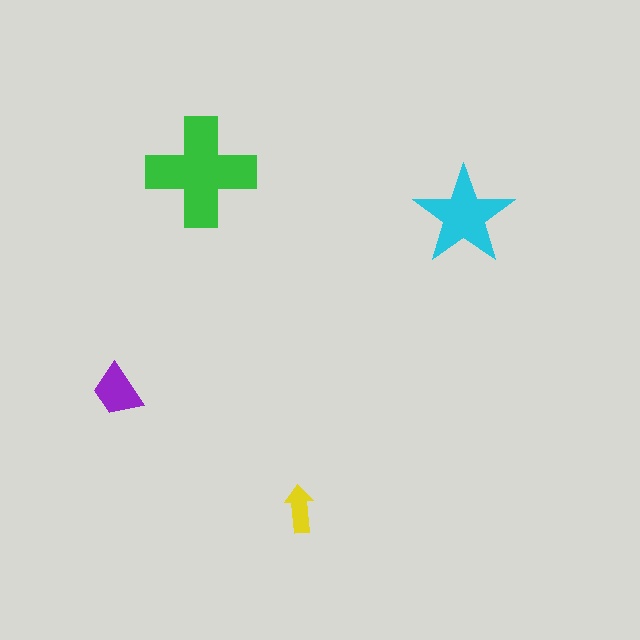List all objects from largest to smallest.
The green cross, the cyan star, the purple trapezoid, the yellow arrow.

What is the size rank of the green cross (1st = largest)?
1st.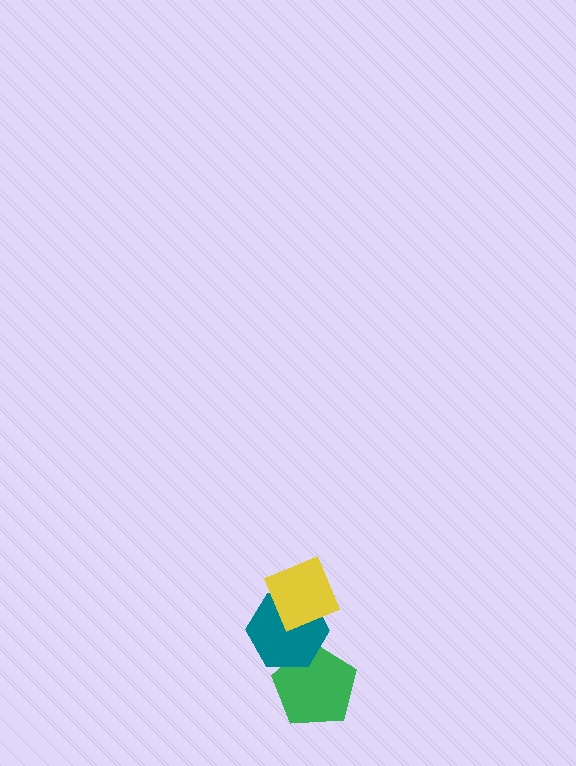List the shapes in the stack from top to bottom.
From top to bottom: the yellow diamond, the teal hexagon, the green pentagon.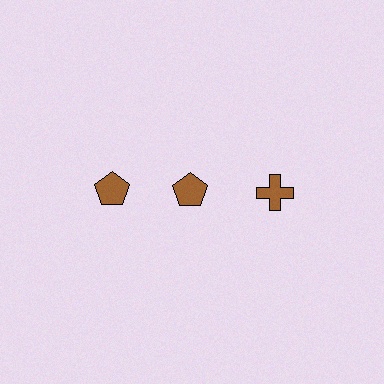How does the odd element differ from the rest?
It has a different shape: cross instead of pentagon.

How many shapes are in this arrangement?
There are 3 shapes arranged in a grid pattern.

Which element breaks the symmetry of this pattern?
The brown cross in the top row, center column breaks the symmetry. All other shapes are brown pentagons.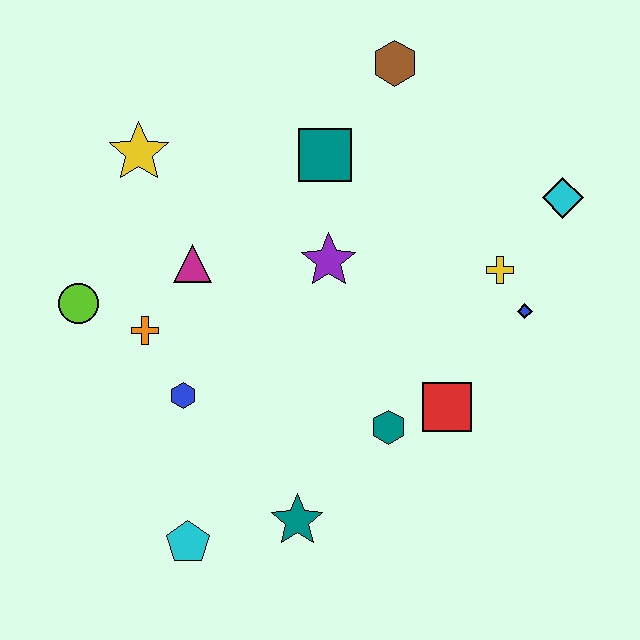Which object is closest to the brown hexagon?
The teal square is closest to the brown hexagon.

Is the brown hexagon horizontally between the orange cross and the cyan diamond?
Yes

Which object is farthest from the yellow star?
The cyan diamond is farthest from the yellow star.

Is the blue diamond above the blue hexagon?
Yes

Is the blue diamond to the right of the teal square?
Yes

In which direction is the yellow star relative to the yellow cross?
The yellow star is to the left of the yellow cross.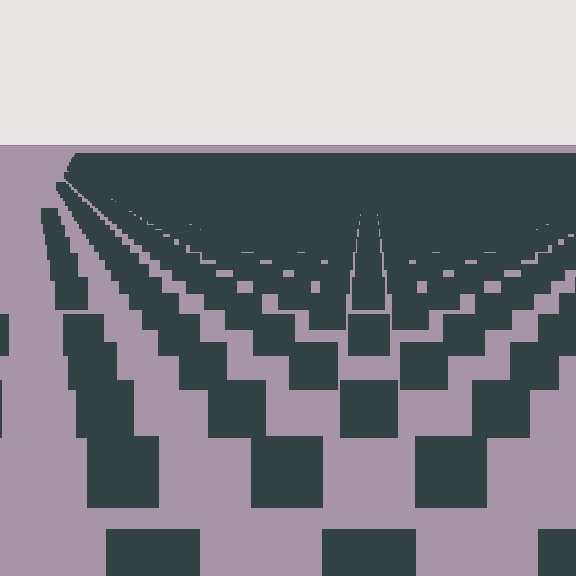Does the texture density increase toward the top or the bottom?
Density increases toward the top.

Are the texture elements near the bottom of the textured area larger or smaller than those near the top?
Larger. Near the bottom, elements are closer to the viewer and appear at a bigger on-screen size.